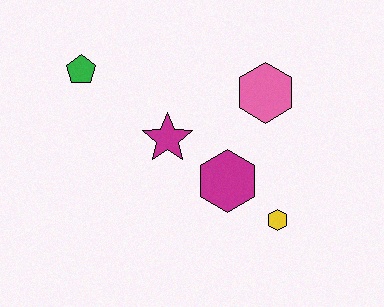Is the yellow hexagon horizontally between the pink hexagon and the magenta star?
No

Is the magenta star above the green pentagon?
No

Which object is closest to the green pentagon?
The magenta star is closest to the green pentagon.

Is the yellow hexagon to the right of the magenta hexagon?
Yes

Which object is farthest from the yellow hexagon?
The green pentagon is farthest from the yellow hexagon.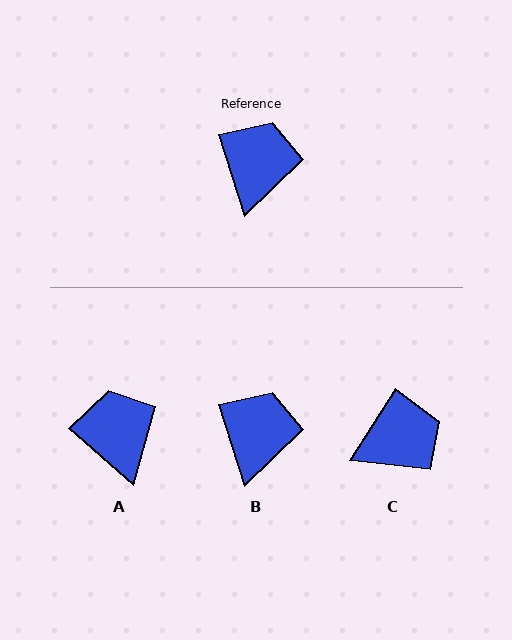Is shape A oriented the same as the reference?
No, it is off by about 31 degrees.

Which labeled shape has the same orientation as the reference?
B.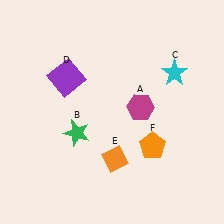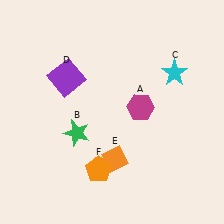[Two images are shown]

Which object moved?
The orange pentagon (F) moved left.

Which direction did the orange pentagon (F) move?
The orange pentagon (F) moved left.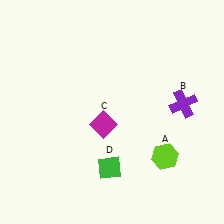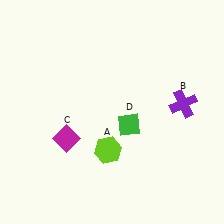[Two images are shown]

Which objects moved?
The objects that moved are: the lime hexagon (A), the magenta diamond (C), the green diamond (D).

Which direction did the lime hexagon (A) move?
The lime hexagon (A) moved left.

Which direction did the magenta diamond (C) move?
The magenta diamond (C) moved left.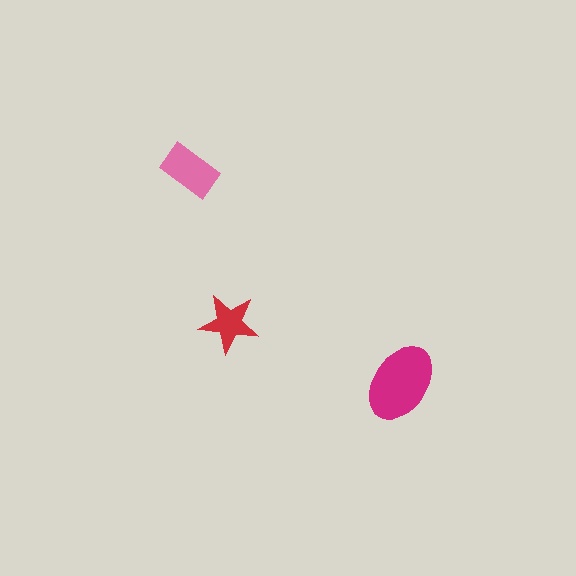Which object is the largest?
The magenta ellipse.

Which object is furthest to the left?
The pink rectangle is leftmost.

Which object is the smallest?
The red star.